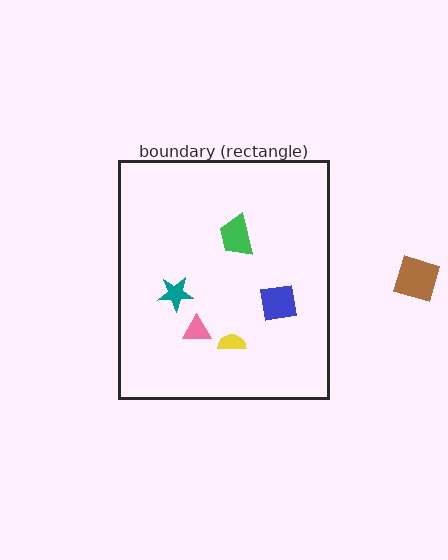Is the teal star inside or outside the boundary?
Inside.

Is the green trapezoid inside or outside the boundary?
Inside.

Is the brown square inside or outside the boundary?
Outside.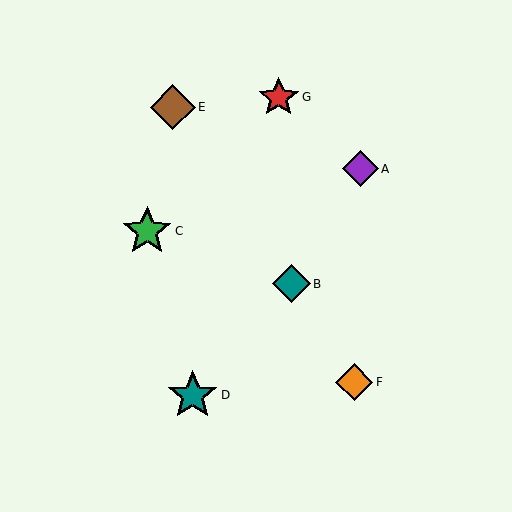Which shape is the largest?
The teal star (labeled D) is the largest.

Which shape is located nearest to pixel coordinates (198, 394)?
The teal star (labeled D) at (193, 395) is nearest to that location.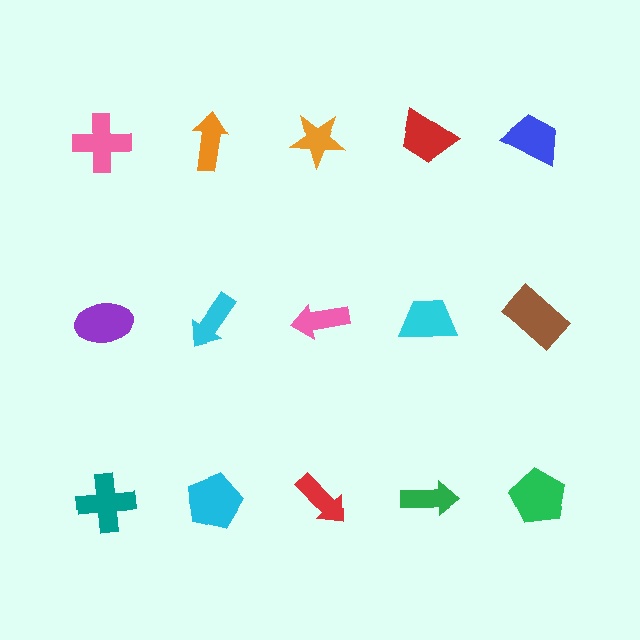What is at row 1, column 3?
An orange star.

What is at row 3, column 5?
A green pentagon.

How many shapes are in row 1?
5 shapes.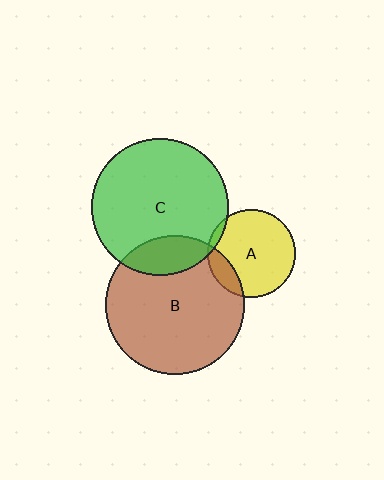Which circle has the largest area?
Circle B (brown).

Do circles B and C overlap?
Yes.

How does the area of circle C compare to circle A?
Approximately 2.4 times.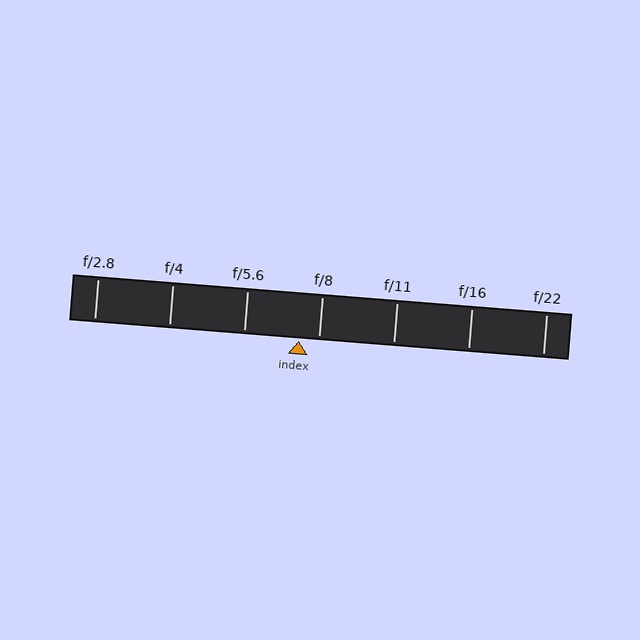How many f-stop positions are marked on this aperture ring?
There are 7 f-stop positions marked.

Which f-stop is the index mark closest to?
The index mark is closest to f/8.